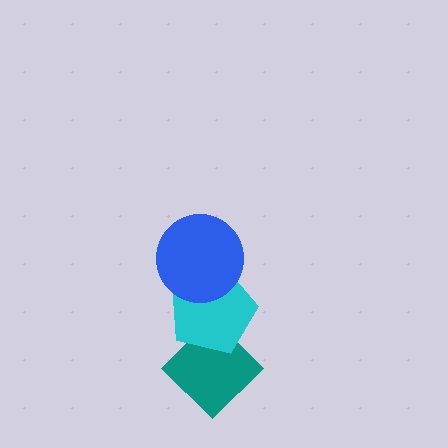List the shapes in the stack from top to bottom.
From top to bottom: the blue circle, the cyan pentagon, the teal diamond.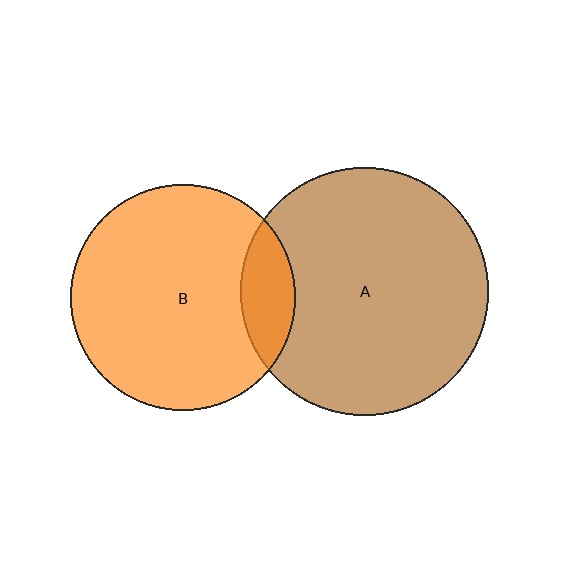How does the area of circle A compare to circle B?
Approximately 1.2 times.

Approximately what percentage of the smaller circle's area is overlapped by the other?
Approximately 15%.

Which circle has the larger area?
Circle A (brown).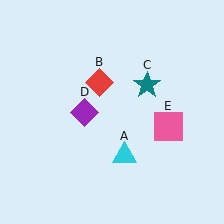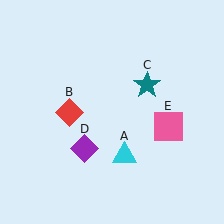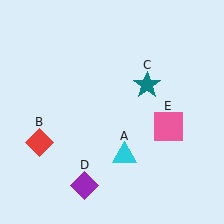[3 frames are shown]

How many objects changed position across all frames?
2 objects changed position: red diamond (object B), purple diamond (object D).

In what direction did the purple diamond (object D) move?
The purple diamond (object D) moved down.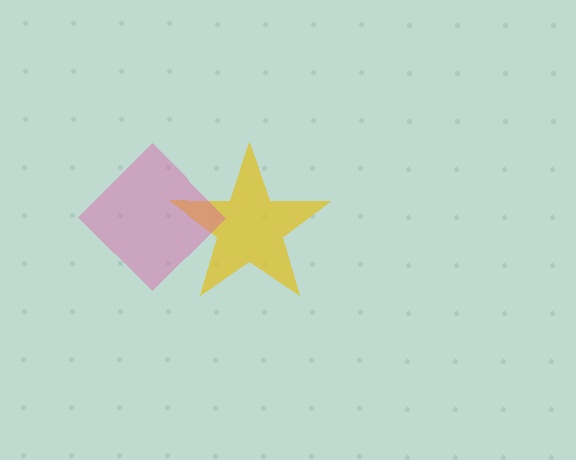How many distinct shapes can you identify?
There are 2 distinct shapes: a yellow star, a pink diamond.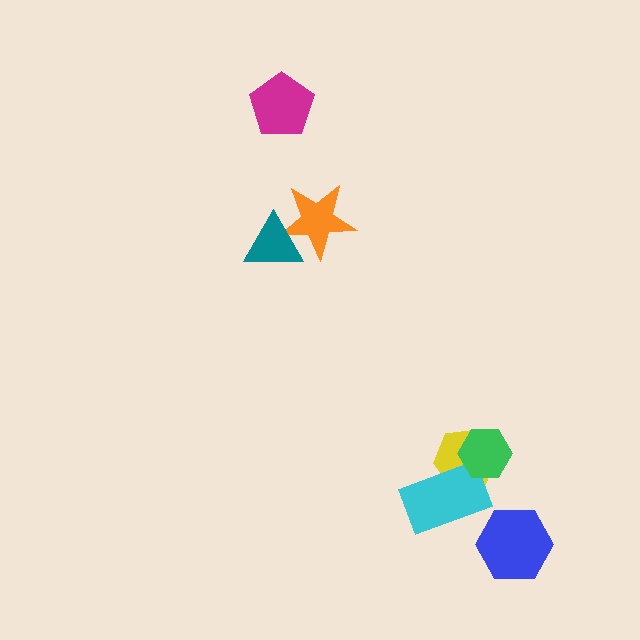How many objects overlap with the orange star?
1 object overlaps with the orange star.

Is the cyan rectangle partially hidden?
Yes, it is partially covered by another shape.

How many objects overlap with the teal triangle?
1 object overlaps with the teal triangle.